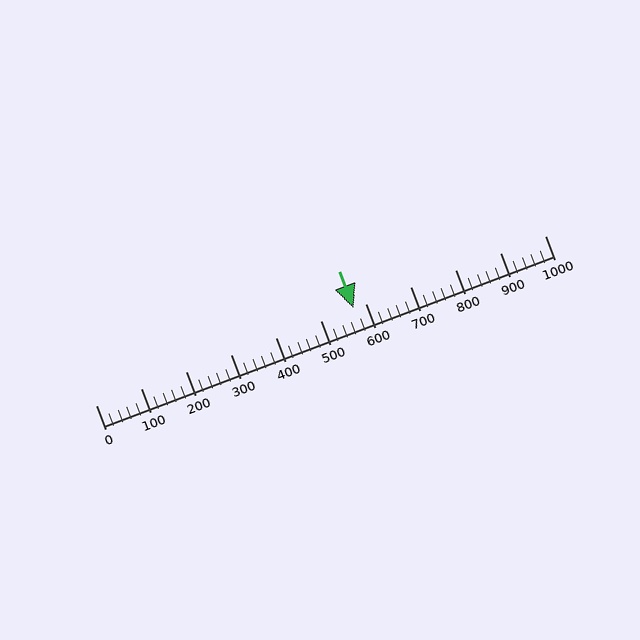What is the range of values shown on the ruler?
The ruler shows values from 0 to 1000.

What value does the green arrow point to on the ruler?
The green arrow points to approximately 574.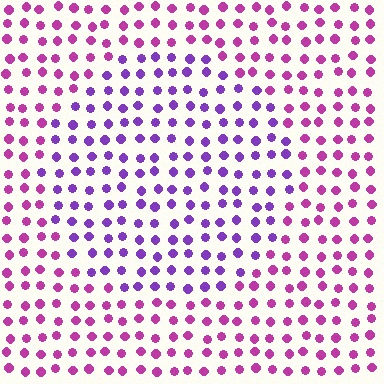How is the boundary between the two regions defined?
The boundary is defined purely by a slight shift in hue (about 39 degrees). Spacing, size, and orientation are identical on both sides.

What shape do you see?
I see a circle.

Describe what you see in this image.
The image is filled with small magenta elements in a uniform arrangement. A circle-shaped region is visible where the elements are tinted to a slightly different hue, forming a subtle color boundary.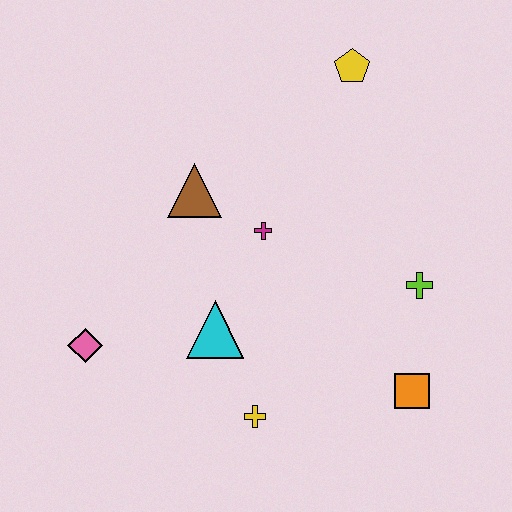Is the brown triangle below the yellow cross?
No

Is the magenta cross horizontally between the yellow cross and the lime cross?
Yes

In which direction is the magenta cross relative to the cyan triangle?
The magenta cross is above the cyan triangle.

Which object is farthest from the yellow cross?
The yellow pentagon is farthest from the yellow cross.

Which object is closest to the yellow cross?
The cyan triangle is closest to the yellow cross.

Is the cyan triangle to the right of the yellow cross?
No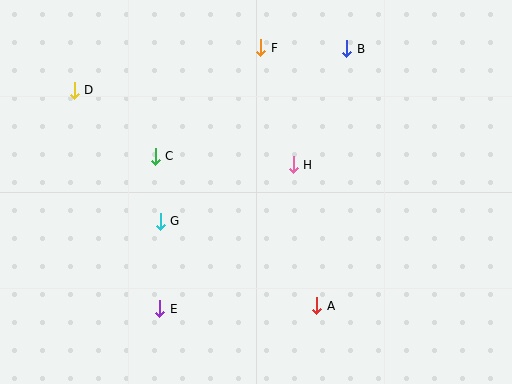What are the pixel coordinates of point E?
Point E is at (160, 309).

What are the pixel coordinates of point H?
Point H is at (293, 165).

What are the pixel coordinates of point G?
Point G is at (160, 221).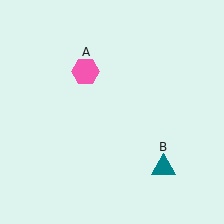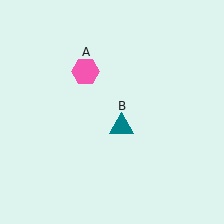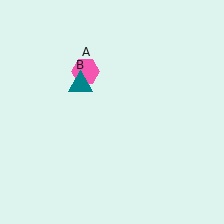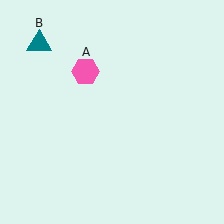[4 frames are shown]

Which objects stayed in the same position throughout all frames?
Pink hexagon (object A) remained stationary.